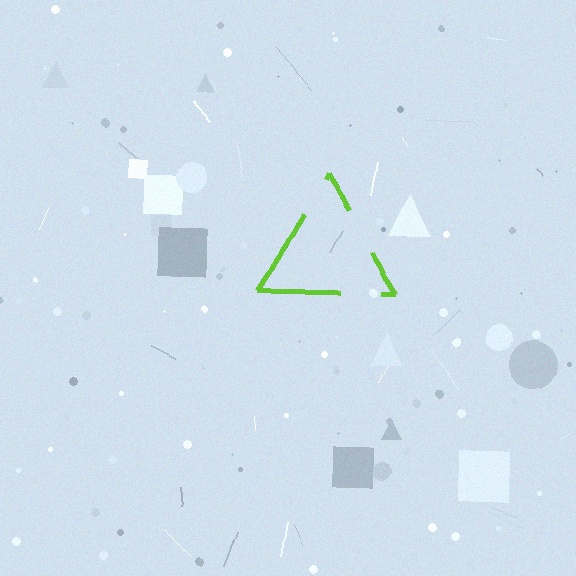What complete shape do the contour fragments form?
The contour fragments form a triangle.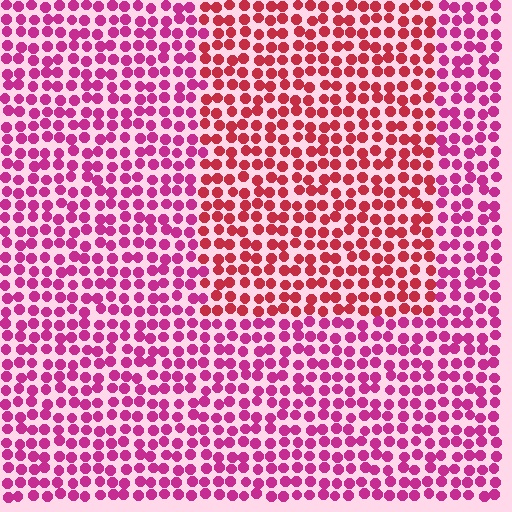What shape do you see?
I see a rectangle.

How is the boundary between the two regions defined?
The boundary is defined purely by a slight shift in hue (about 31 degrees). Spacing, size, and orientation are identical on both sides.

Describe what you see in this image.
The image is filled with small magenta elements in a uniform arrangement. A rectangle-shaped region is visible where the elements are tinted to a slightly different hue, forming a subtle color boundary.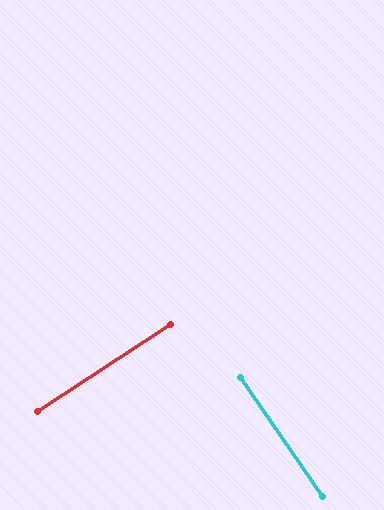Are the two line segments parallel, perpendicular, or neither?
Perpendicular — they meet at approximately 88°.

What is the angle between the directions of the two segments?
Approximately 88 degrees.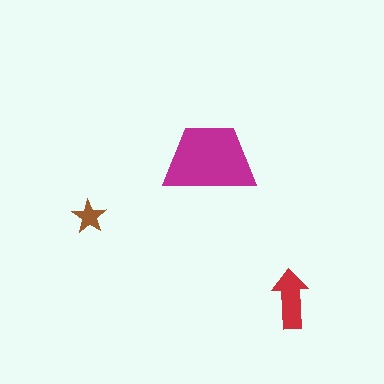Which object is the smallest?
The brown star.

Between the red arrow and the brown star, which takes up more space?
The red arrow.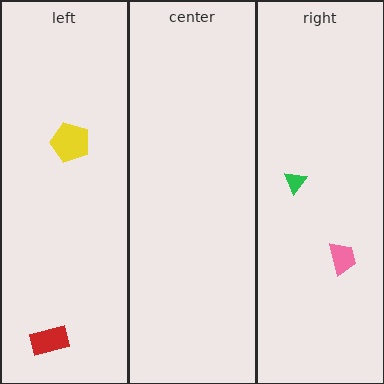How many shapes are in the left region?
2.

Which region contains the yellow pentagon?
The left region.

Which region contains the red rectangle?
The left region.